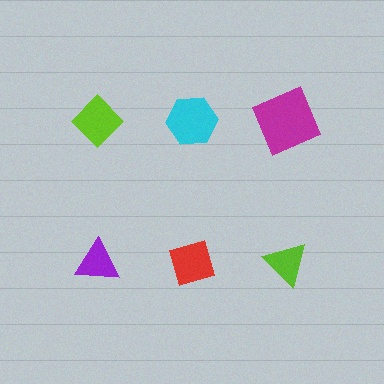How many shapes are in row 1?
3 shapes.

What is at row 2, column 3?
A lime triangle.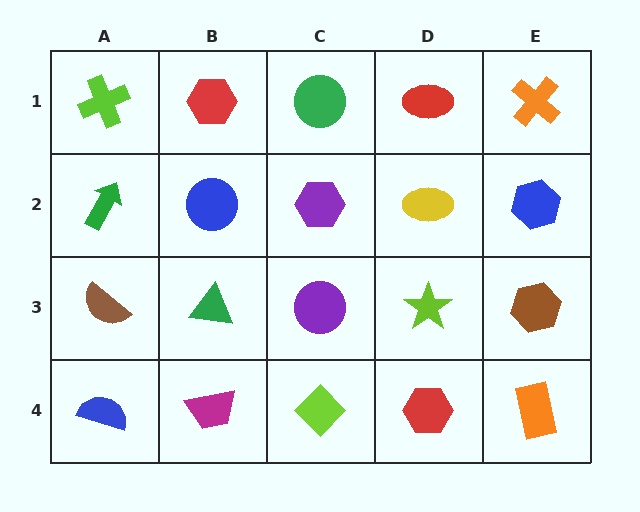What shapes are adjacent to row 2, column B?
A red hexagon (row 1, column B), a green triangle (row 3, column B), a green arrow (row 2, column A), a purple hexagon (row 2, column C).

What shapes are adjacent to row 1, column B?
A blue circle (row 2, column B), a lime cross (row 1, column A), a green circle (row 1, column C).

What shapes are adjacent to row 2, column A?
A lime cross (row 1, column A), a brown semicircle (row 3, column A), a blue circle (row 2, column B).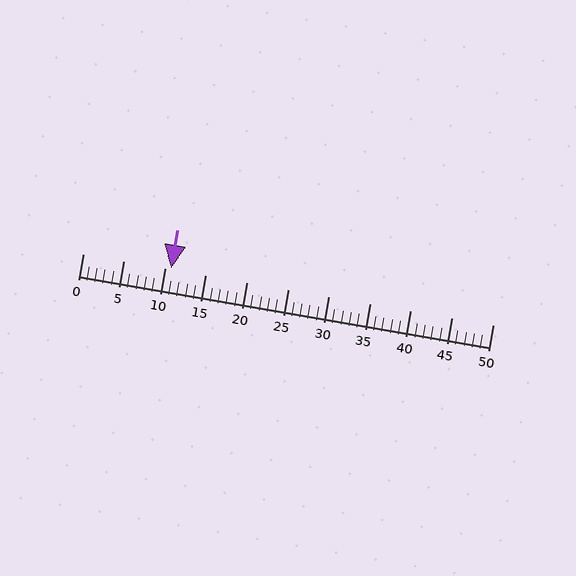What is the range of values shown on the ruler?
The ruler shows values from 0 to 50.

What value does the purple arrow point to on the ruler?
The purple arrow points to approximately 11.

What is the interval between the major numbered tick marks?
The major tick marks are spaced 5 units apart.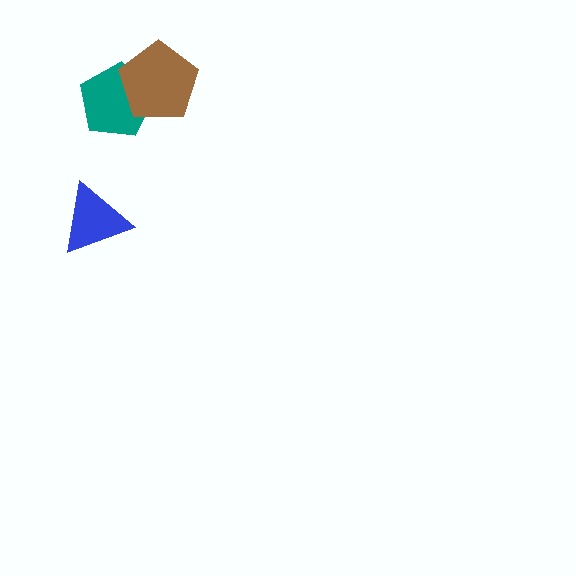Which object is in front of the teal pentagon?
The brown pentagon is in front of the teal pentagon.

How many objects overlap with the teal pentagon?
1 object overlaps with the teal pentagon.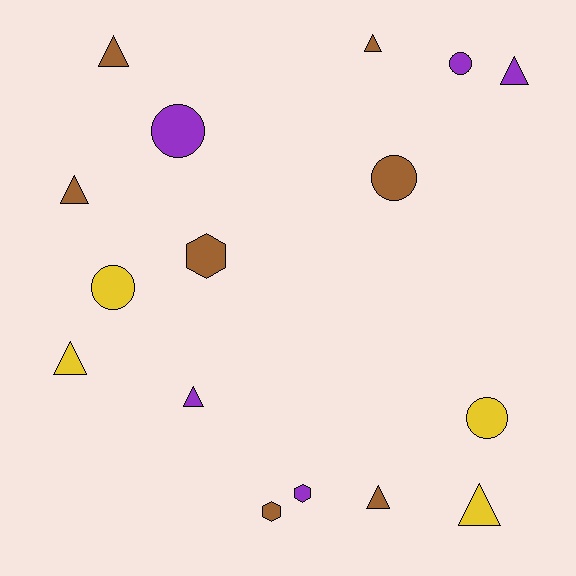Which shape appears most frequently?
Triangle, with 8 objects.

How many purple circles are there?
There are 2 purple circles.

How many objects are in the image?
There are 16 objects.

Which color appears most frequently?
Brown, with 7 objects.